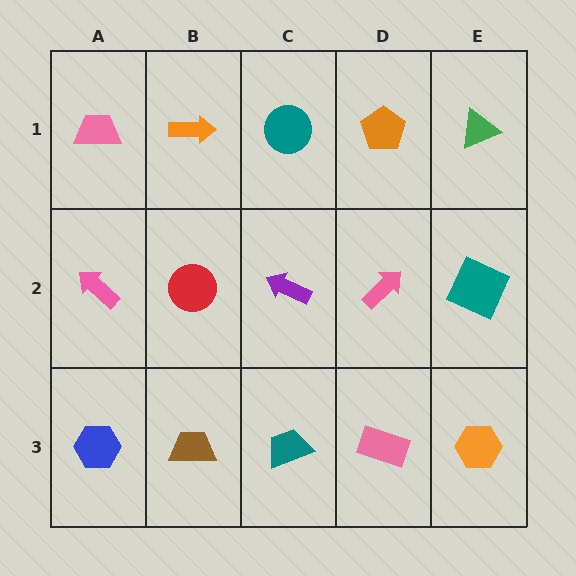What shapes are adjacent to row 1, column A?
A pink arrow (row 2, column A), an orange arrow (row 1, column B).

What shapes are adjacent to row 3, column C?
A purple arrow (row 2, column C), a brown trapezoid (row 3, column B), a pink rectangle (row 3, column D).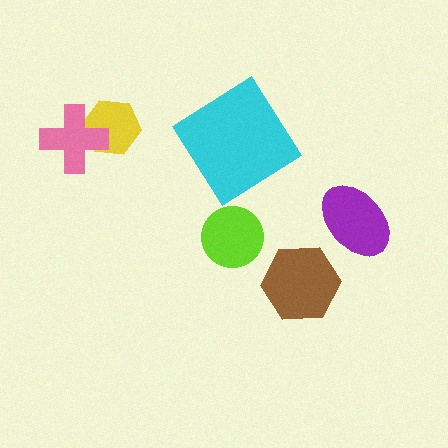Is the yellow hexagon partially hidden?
Yes, it is partially covered by another shape.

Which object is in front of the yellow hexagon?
The pink cross is in front of the yellow hexagon.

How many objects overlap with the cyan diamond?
0 objects overlap with the cyan diamond.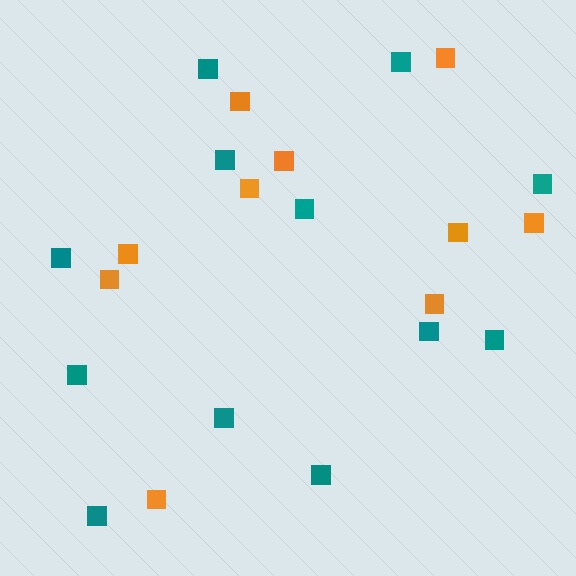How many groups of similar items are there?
There are 2 groups: one group of orange squares (10) and one group of teal squares (12).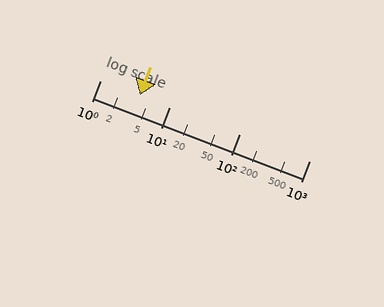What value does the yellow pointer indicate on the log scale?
The pointer indicates approximately 3.7.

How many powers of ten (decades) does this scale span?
The scale spans 3 decades, from 1 to 1000.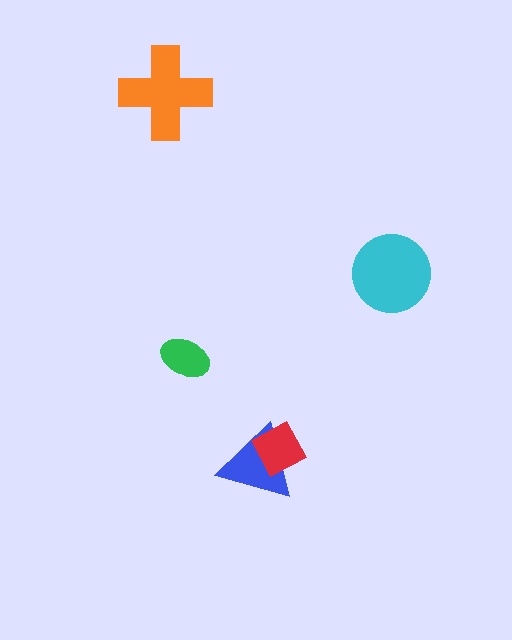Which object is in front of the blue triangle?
The red diamond is in front of the blue triangle.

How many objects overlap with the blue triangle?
1 object overlaps with the blue triangle.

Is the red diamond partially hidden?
No, no other shape covers it.